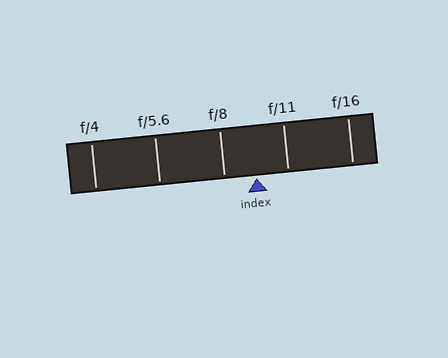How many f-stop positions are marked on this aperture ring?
There are 5 f-stop positions marked.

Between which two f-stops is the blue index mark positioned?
The index mark is between f/8 and f/11.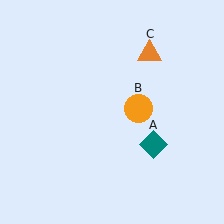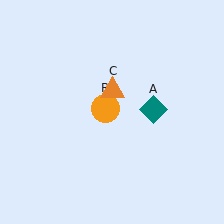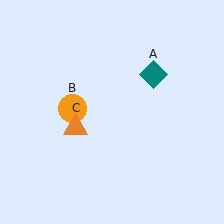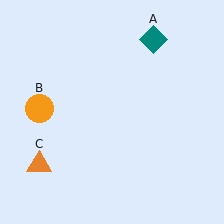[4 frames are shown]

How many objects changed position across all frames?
3 objects changed position: teal diamond (object A), orange circle (object B), orange triangle (object C).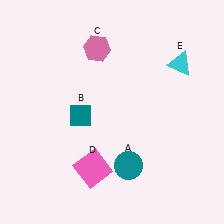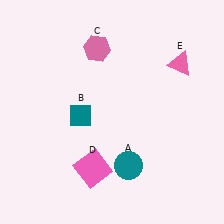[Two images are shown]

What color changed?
The triangle (E) changed from cyan in Image 1 to pink in Image 2.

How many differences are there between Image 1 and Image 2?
There is 1 difference between the two images.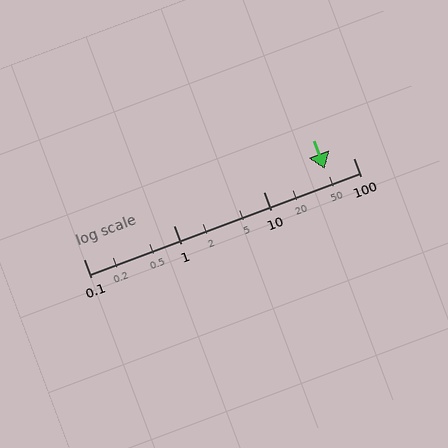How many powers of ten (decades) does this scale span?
The scale spans 3 decades, from 0.1 to 100.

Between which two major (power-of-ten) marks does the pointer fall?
The pointer is between 10 and 100.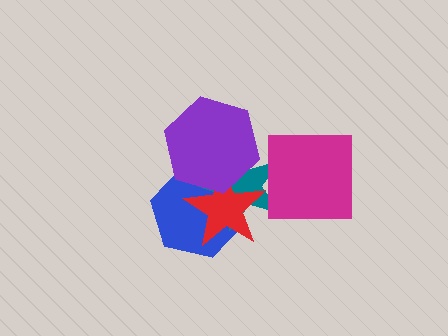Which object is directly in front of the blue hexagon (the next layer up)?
The teal star is directly in front of the blue hexagon.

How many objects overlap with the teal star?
4 objects overlap with the teal star.